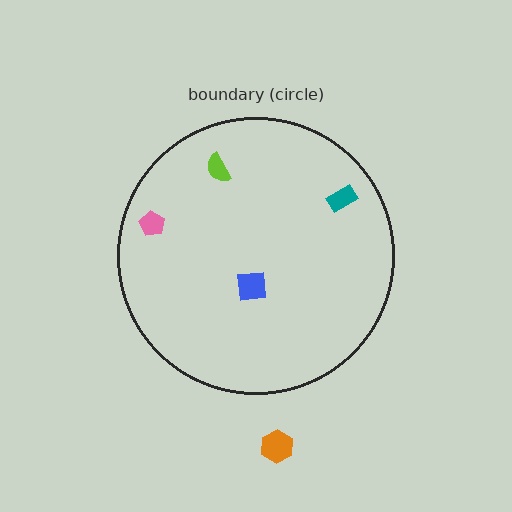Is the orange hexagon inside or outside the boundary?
Outside.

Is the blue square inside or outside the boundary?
Inside.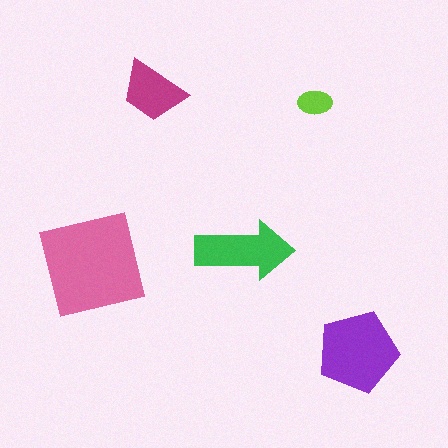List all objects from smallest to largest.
The lime ellipse, the magenta trapezoid, the green arrow, the purple pentagon, the pink square.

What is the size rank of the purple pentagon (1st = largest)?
2nd.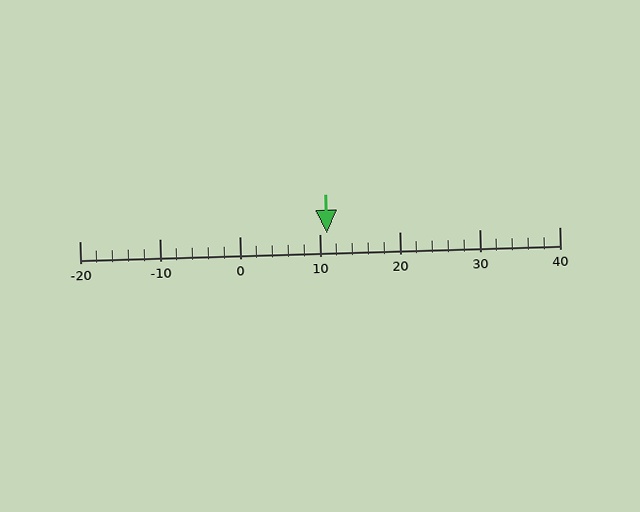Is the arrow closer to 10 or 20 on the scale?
The arrow is closer to 10.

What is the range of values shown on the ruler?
The ruler shows values from -20 to 40.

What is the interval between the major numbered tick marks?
The major tick marks are spaced 10 units apart.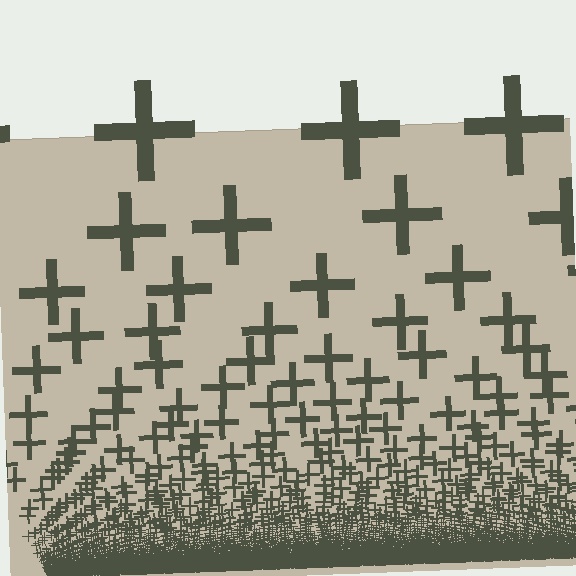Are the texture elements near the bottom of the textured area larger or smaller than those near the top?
Smaller. The gradient is inverted — elements near the bottom are smaller and denser.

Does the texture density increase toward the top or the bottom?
Density increases toward the bottom.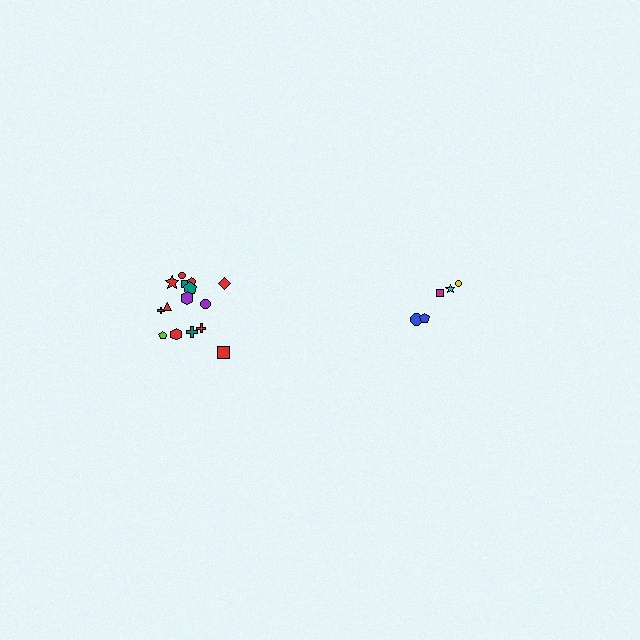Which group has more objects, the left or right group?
The left group.